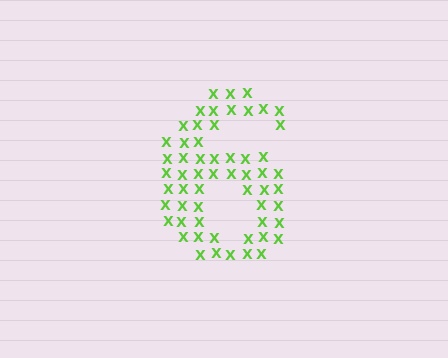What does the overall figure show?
The overall figure shows the digit 6.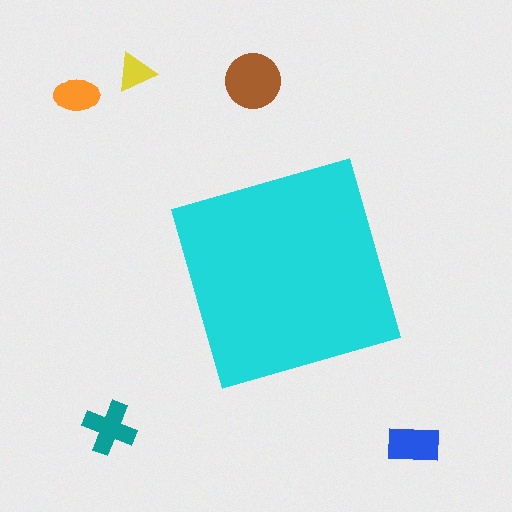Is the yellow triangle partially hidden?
No, the yellow triangle is fully visible.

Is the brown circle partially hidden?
No, the brown circle is fully visible.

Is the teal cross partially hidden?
No, the teal cross is fully visible.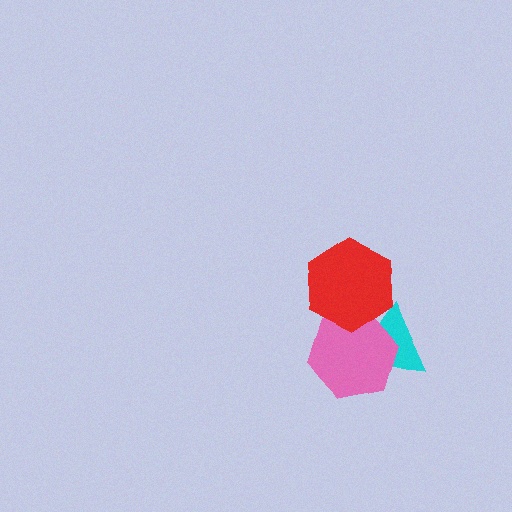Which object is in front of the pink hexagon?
The red hexagon is in front of the pink hexagon.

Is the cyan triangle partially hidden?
Yes, it is partially covered by another shape.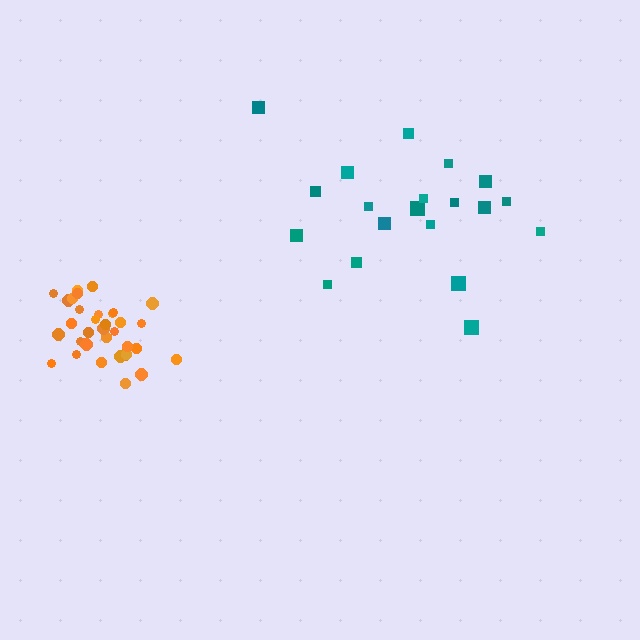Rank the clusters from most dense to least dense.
orange, teal.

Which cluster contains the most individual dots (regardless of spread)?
Orange (34).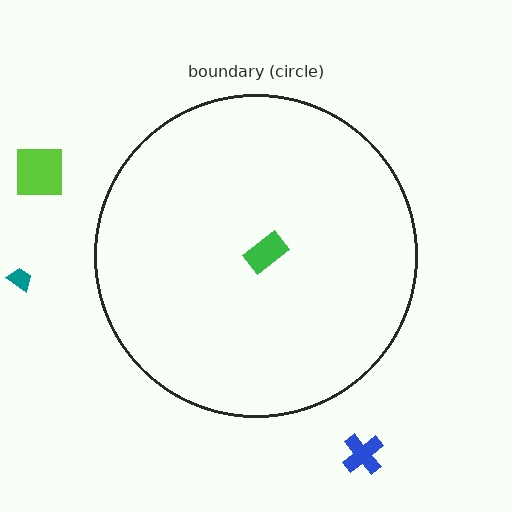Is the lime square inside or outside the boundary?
Outside.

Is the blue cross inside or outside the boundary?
Outside.